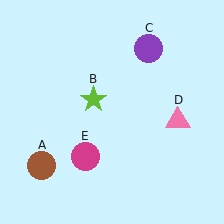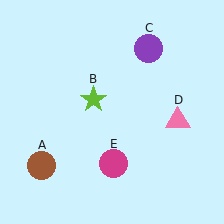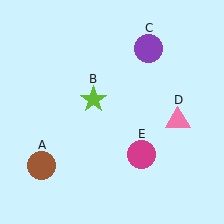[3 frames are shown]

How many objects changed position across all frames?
1 object changed position: magenta circle (object E).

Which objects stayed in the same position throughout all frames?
Brown circle (object A) and lime star (object B) and purple circle (object C) and pink triangle (object D) remained stationary.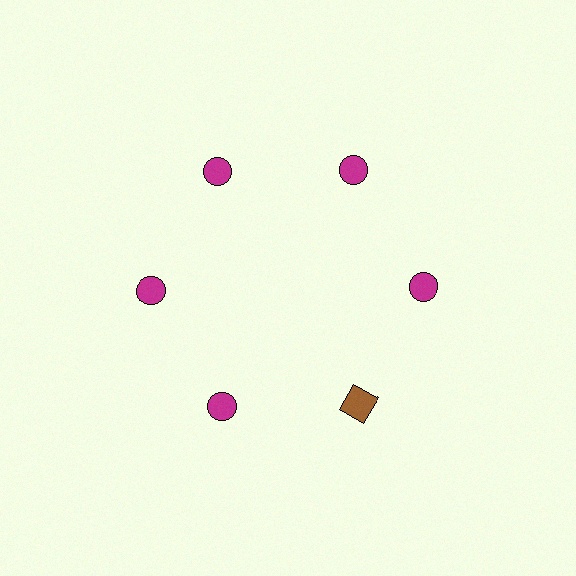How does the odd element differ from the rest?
It differs in both color (brown instead of magenta) and shape (square instead of circle).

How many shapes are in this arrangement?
There are 6 shapes arranged in a ring pattern.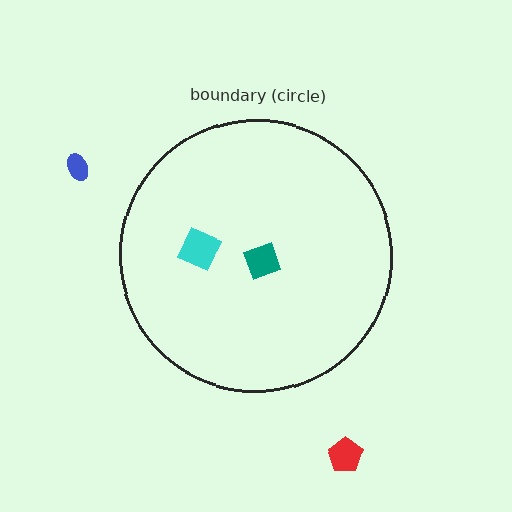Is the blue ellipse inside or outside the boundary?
Outside.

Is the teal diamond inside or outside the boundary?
Inside.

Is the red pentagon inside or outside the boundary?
Outside.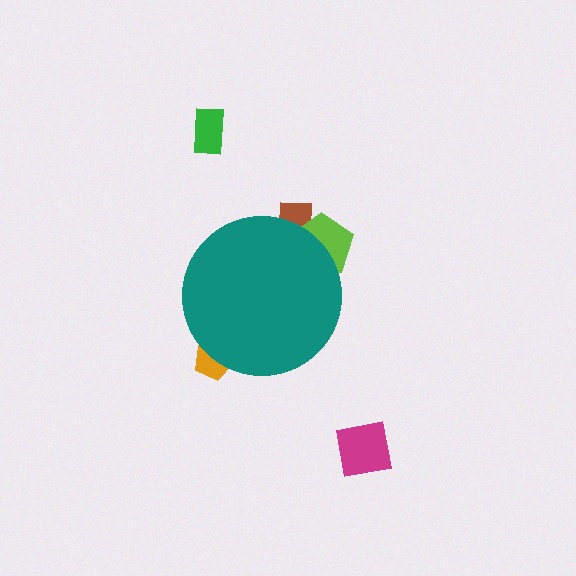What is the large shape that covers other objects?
A teal circle.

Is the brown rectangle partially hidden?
Yes, the brown rectangle is partially hidden behind the teal circle.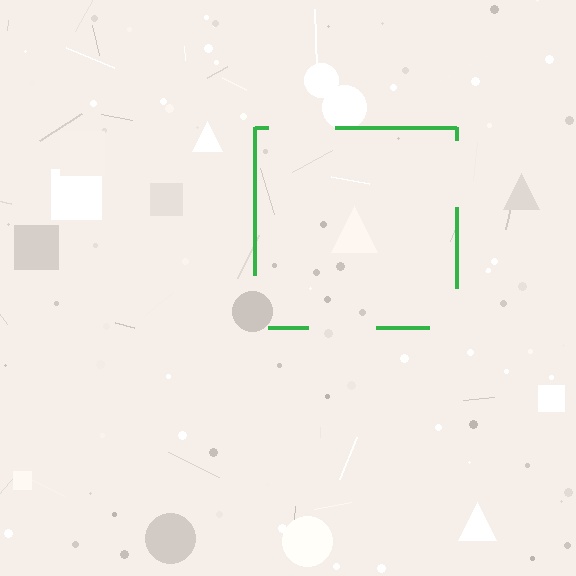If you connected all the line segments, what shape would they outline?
They would outline a square.